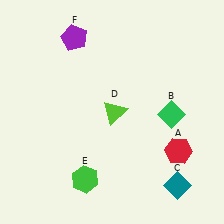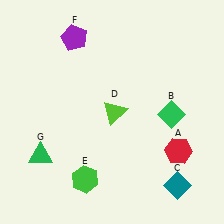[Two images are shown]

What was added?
A green triangle (G) was added in Image 2.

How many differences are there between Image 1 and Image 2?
There is 1 difference between the two images.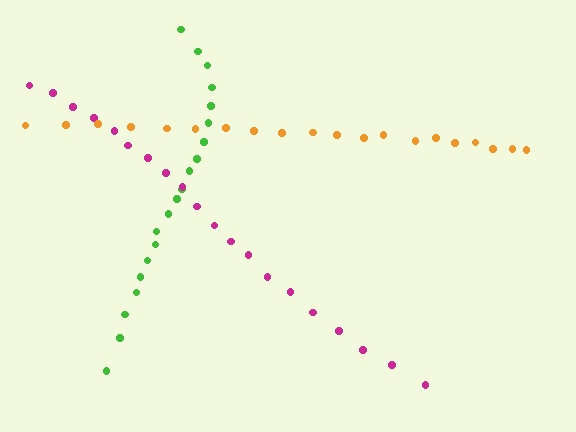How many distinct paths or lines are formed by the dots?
There are 3 distinct paths.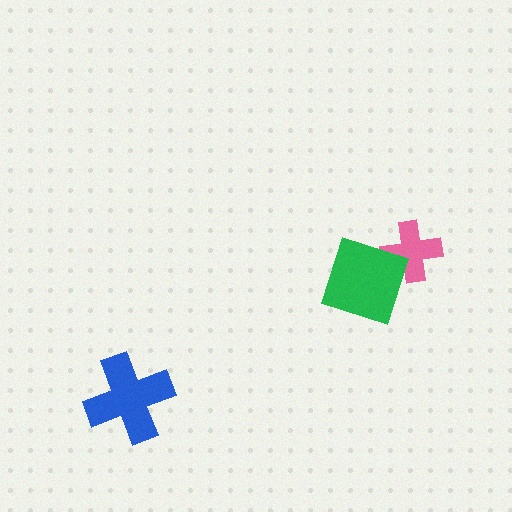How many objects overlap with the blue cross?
0 objects overlap with the blue cross.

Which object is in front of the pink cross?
The green diamond is in front of the pink cross.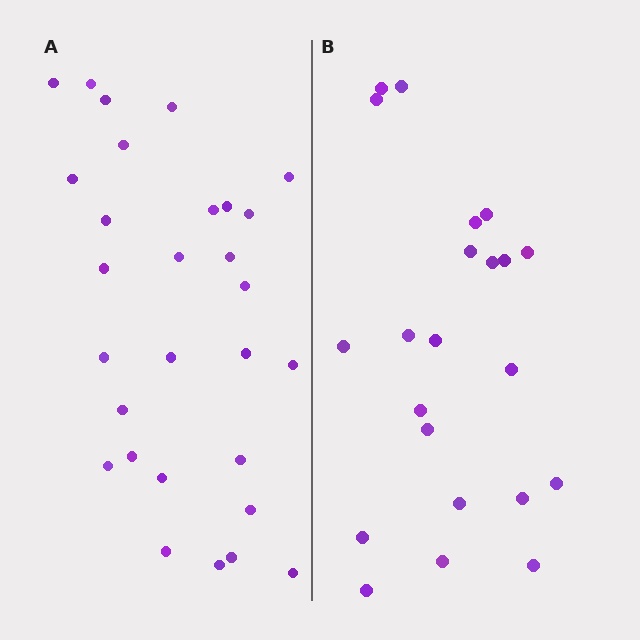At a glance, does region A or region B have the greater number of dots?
Region A (the left region) has more dots.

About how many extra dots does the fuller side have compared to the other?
Region A has roughly 8 or so more dots than region B.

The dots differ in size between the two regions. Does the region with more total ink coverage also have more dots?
No. Region B has more total ink coverage because its dots are larger, but region A actually contains more individual dots. Total area can be misleading — the number of items is what matters here.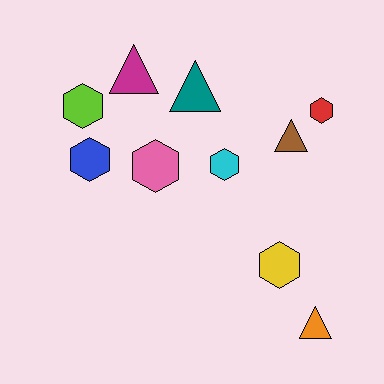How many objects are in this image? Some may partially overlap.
There are 10 objects.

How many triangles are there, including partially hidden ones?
There are 4 triangles.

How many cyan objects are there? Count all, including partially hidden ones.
There is 1 cyan object.